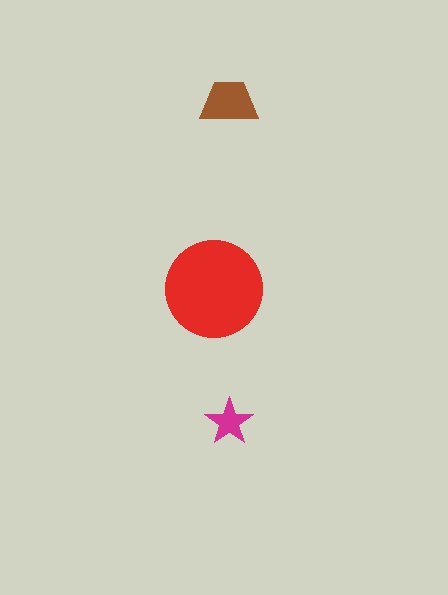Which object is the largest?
The red circle.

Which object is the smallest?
The magenta star.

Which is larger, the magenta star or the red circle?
The red circle.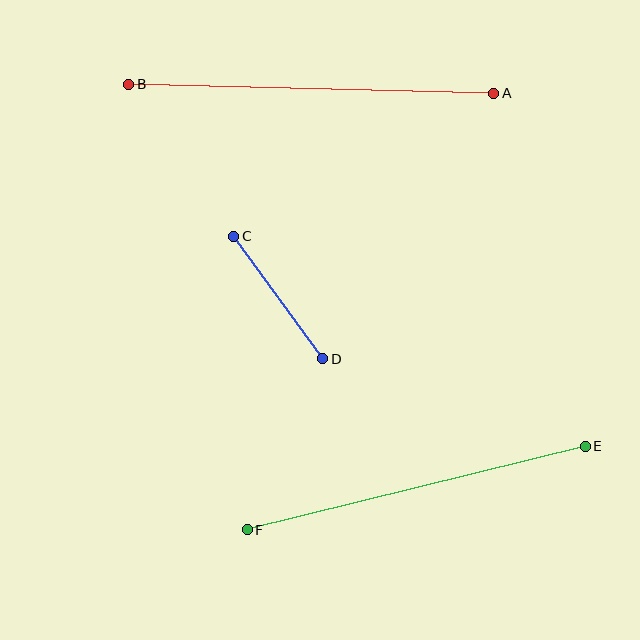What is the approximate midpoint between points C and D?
The midpoint is at approximately (278, 297) pixels.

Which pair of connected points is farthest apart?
Points A and B are farthest apart.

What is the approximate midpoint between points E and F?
The midpoint is at approximately (416, 488) pixels.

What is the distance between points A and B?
The distance is approximately 365 pixels.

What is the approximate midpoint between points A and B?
The midpoint is at approximately (311, 89) pixels.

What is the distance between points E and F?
The distance is approximately 348 pixels.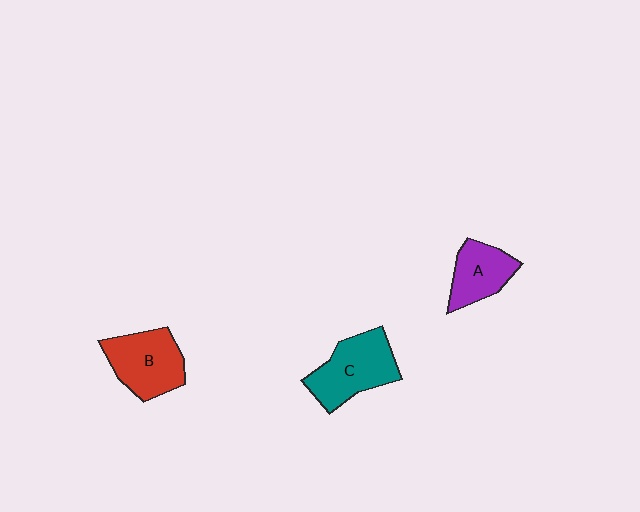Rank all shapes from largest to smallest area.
From largest to smallest: C (teal), B (red), A (purple).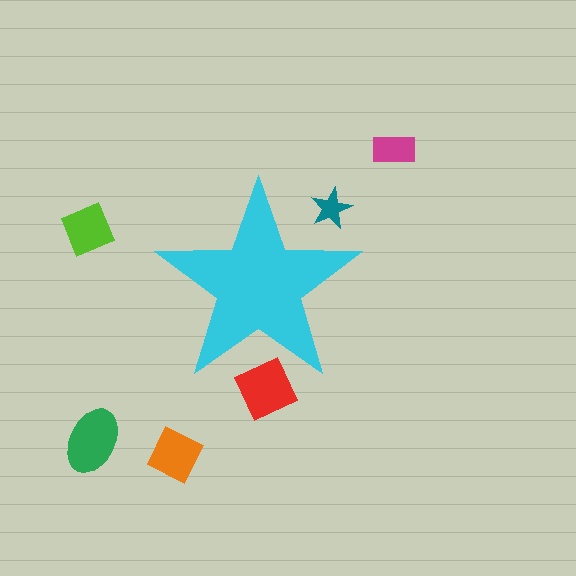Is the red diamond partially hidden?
Yes, the red diamond is partially hidden behind the cyan star.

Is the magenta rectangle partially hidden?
No, the magenta rectangle is fully visible.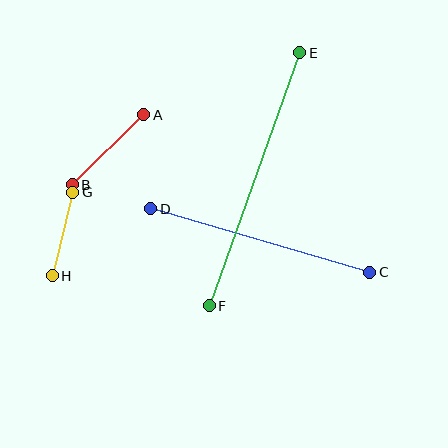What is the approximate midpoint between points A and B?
The midpoint is at approximately (108, 150) pixels.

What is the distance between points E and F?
The distance is approximately 269 pixels.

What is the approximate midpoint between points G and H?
The midpoint is at approximately (62, 234) pixels.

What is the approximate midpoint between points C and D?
The midpoint is at approximately (260, 241) pixels.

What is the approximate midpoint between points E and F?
The midpoint is at approximately (255, 179) pixels.